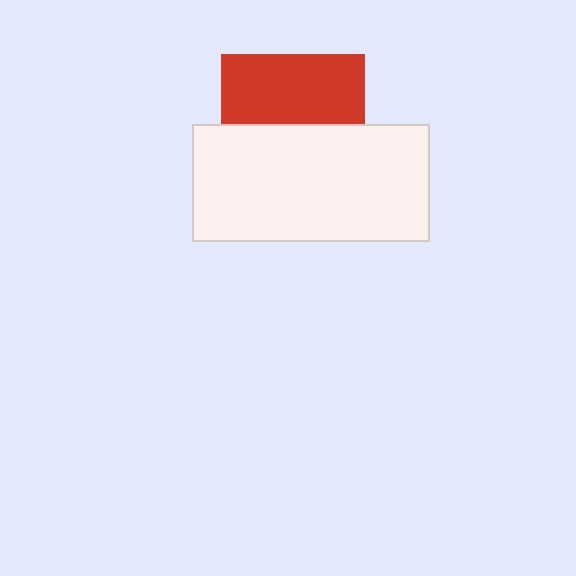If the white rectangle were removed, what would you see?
You would see the complete red square.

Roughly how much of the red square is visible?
About half of it is visible (roughly 49%).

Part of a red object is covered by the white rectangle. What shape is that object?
It is a square.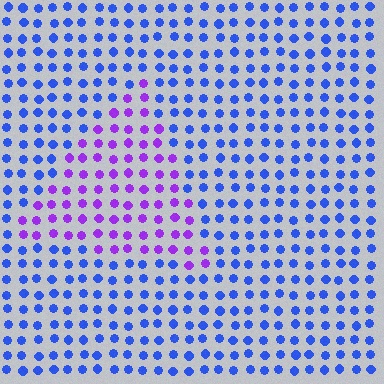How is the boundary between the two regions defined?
The boundary is defined purely by a slight shift in hue (about 49 degrees). Spacing, size, and orientation are identical on both sides.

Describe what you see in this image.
The image is filled with small blue elements in a uniform arrangement. A triangle-shaped region is visible where the elements are tinted to a slightly different hue, forming a subtle color boundary.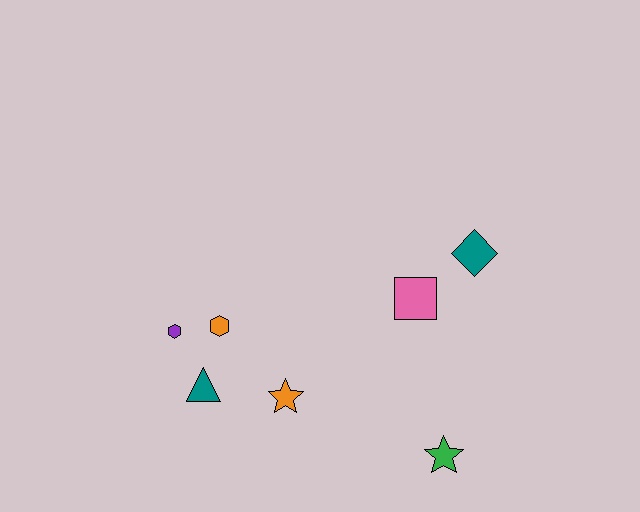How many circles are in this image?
There are no circles.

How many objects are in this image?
There are 7 objects.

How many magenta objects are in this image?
There are no magenta objects.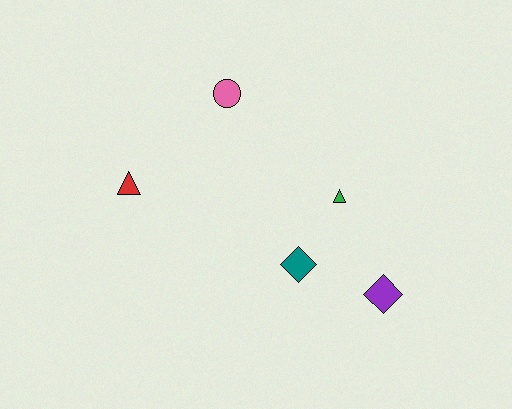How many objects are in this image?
There are 5 objects.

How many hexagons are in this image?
There are no hexagons.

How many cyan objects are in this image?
There are no cyan objects.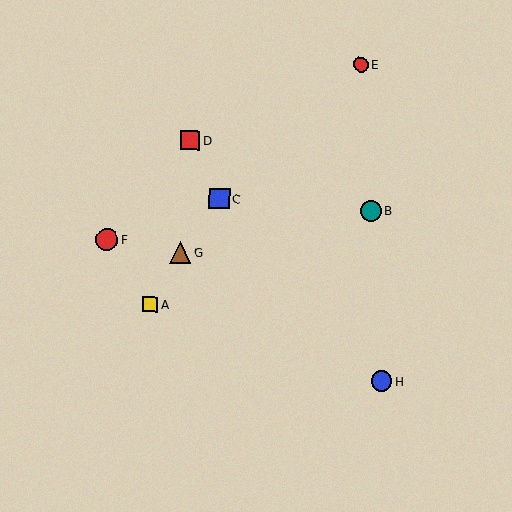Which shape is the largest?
The brown triangle (labeled G) is the largest.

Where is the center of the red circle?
The center of the red circle is at (361, 65).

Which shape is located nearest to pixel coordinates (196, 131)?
The red square (labeled D) at (190, 140) is nearest to that location.